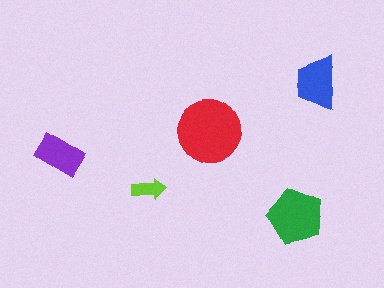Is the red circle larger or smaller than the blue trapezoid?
Larger.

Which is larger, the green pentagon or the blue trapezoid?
The green pentagon.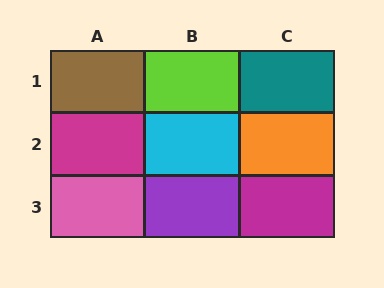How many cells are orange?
1 cell is orange.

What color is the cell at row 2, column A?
Magenta.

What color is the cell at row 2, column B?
Cyan.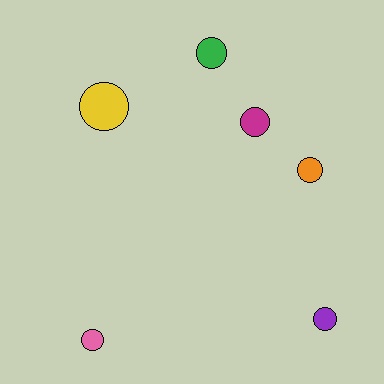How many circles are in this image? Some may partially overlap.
There are 6 circles.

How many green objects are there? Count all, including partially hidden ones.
There is 1 green object.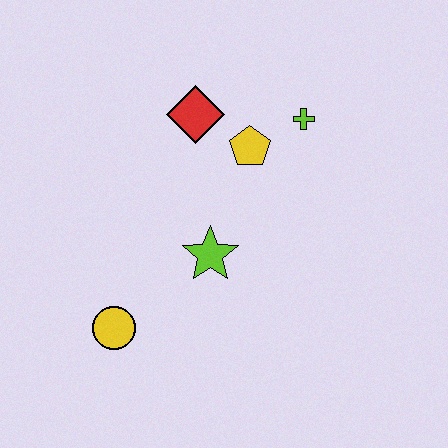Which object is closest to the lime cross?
The yellow pentagon is closest to the lime cross.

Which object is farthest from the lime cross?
The yellow circle is farthest from the lime cross.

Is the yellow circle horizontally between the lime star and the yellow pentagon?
No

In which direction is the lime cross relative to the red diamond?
The lime cross is to the right of the red diamond.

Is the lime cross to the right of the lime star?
Yes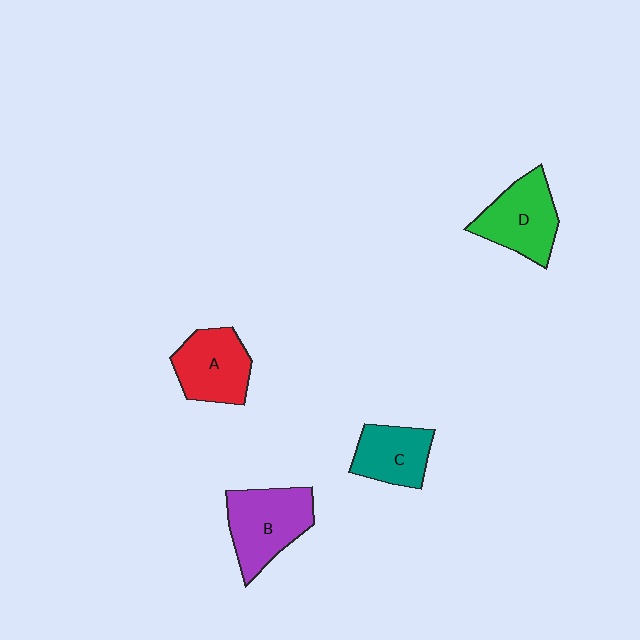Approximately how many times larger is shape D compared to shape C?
Approximately 1.2 times.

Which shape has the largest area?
Shape B (purple).